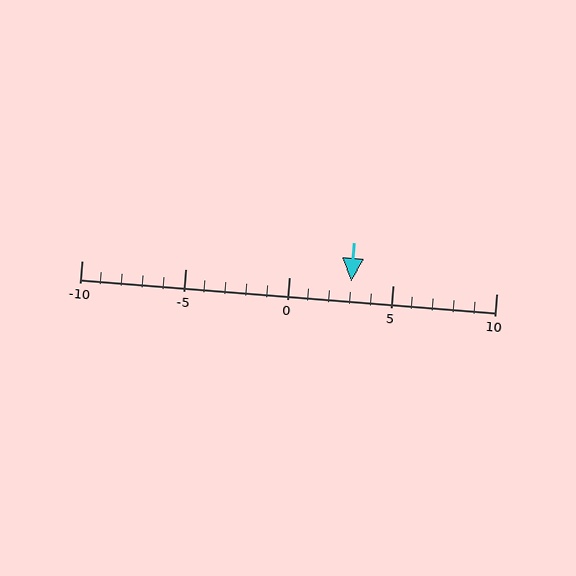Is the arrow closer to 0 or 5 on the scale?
The arrow is closer to 5.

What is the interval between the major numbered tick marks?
The major tick marks are spaced 5 units apart.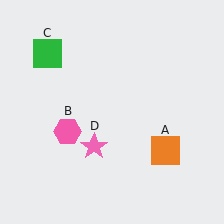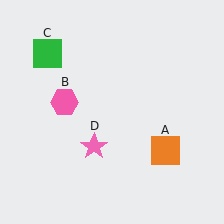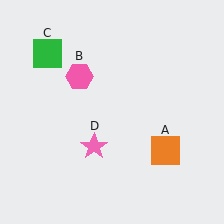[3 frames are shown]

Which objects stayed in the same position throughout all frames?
Orange square (object A) and green square (object C) and pink star (object D) remained stationary.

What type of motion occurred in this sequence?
The pink hexagon (object B) rotated clockwise around the center of the scene.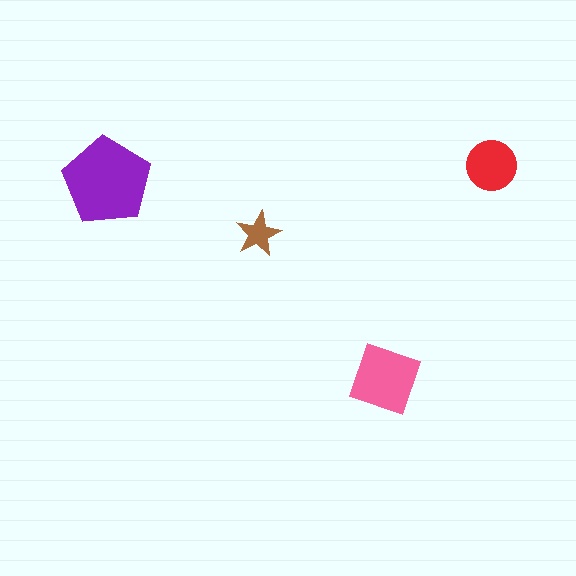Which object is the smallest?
The brown star.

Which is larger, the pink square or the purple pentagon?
The purple pentagon.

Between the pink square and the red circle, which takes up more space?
The pink square.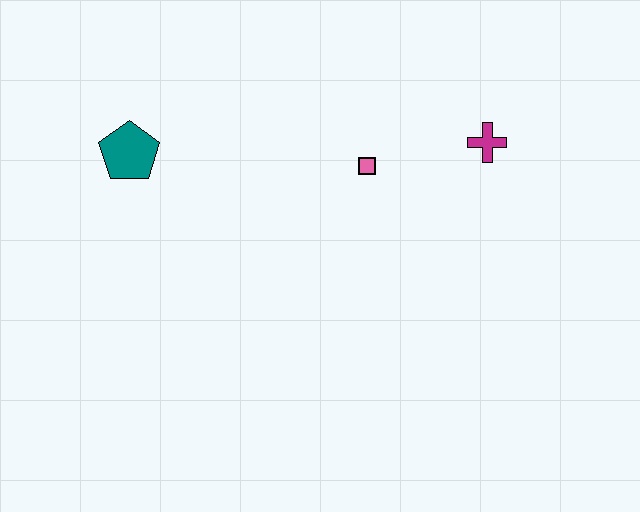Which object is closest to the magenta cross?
The pink square is closest to the magenta cross.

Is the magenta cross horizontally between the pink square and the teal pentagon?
No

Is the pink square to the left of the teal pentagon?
No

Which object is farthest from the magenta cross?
The teal pentagon is farthest from the magenta cross.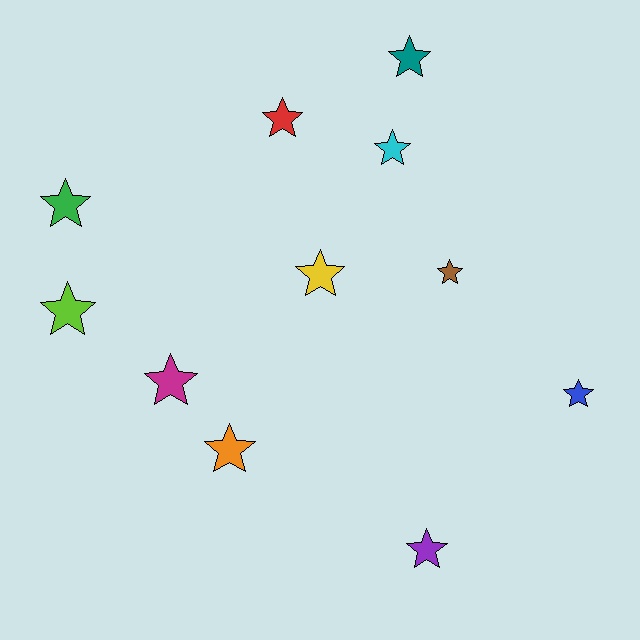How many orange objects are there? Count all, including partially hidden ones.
There is 1 orange object.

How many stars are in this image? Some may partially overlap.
There are 11 stars.